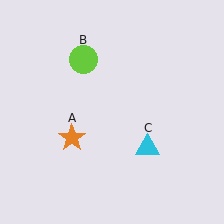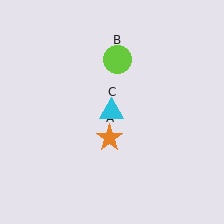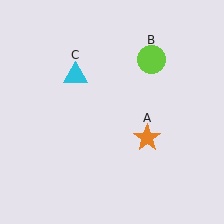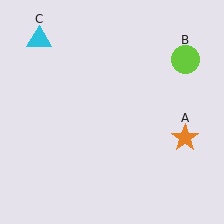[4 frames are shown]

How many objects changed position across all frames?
3 objects changed position: orange star (object A), lime circle (object B), cyan triangle (object C).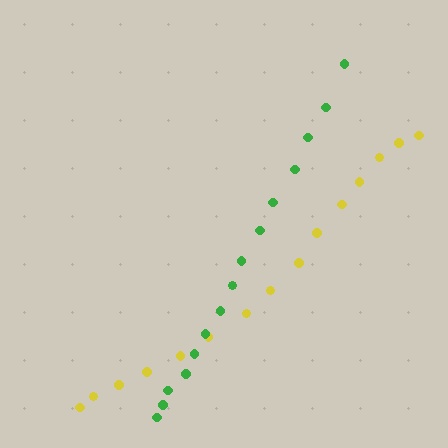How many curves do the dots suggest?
There are 2 distinct paths.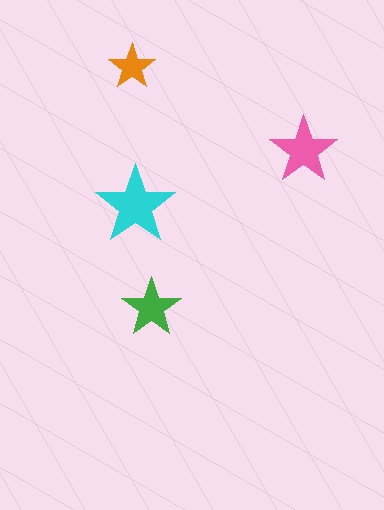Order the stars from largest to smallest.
the cyan one, the pink one, the green one, the orange one.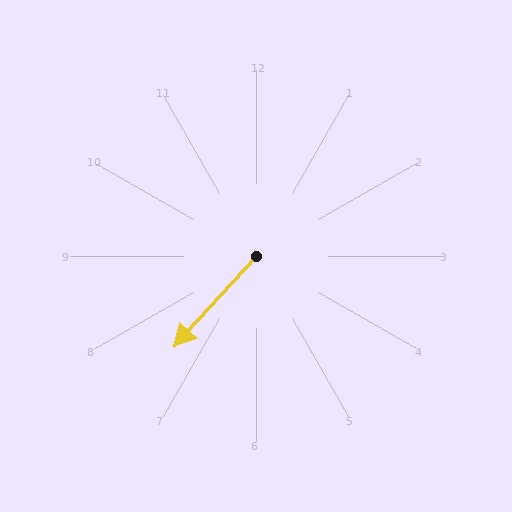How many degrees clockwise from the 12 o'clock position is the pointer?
Approximately 222 degrees.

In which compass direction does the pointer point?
Southwest.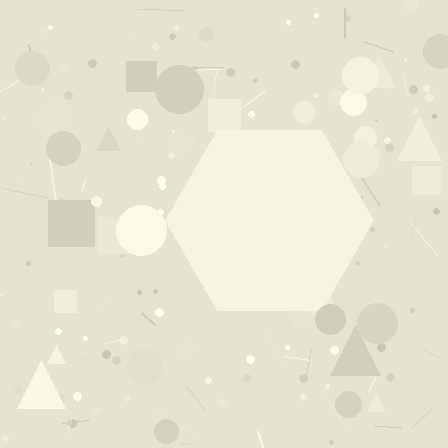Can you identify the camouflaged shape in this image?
The camouflaged shape is a hexagon.